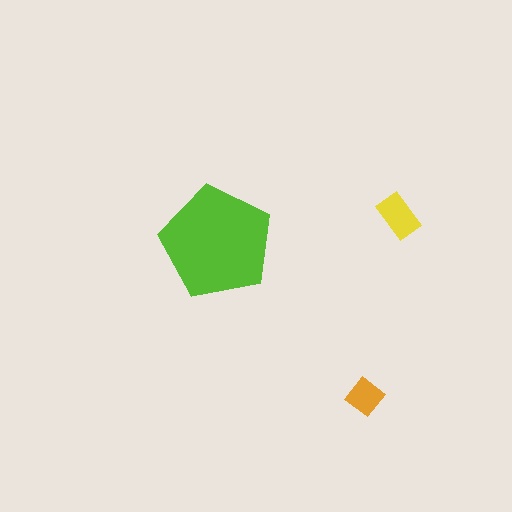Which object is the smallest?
The orange diamond.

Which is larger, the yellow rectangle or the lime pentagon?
The lime pentagon.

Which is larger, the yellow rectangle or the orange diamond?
The yellow rectangle.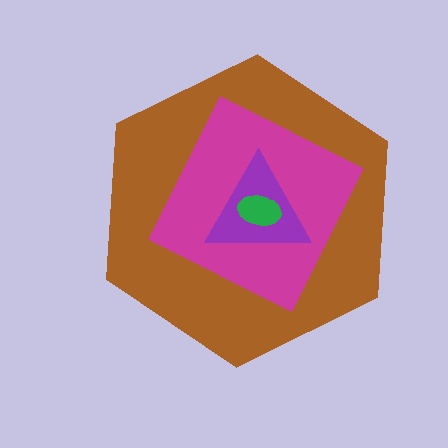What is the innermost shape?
The green ellipse.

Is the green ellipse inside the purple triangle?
Yes.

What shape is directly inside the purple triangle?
The green ellipse.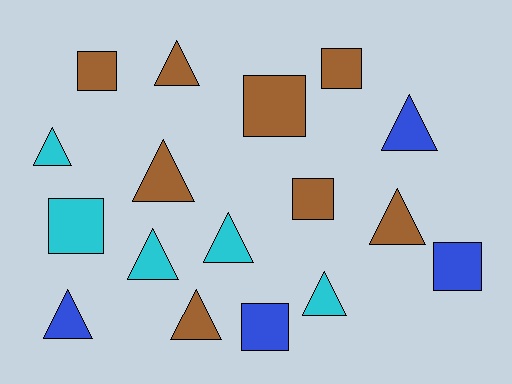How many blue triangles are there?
There are 2 blue triangles.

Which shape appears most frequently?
Triangle, with 10 objects.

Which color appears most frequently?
Brown, with 8 objects.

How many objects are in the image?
There are 17 objects.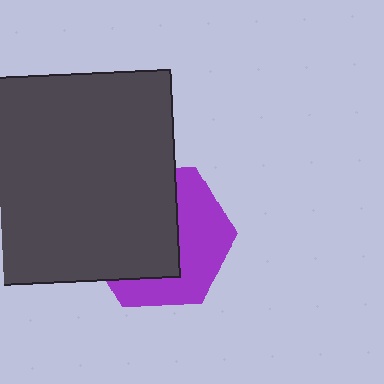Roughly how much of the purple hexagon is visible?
A small part of it is visible (roughly 44%).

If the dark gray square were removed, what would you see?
You would see the complete purple hexagon.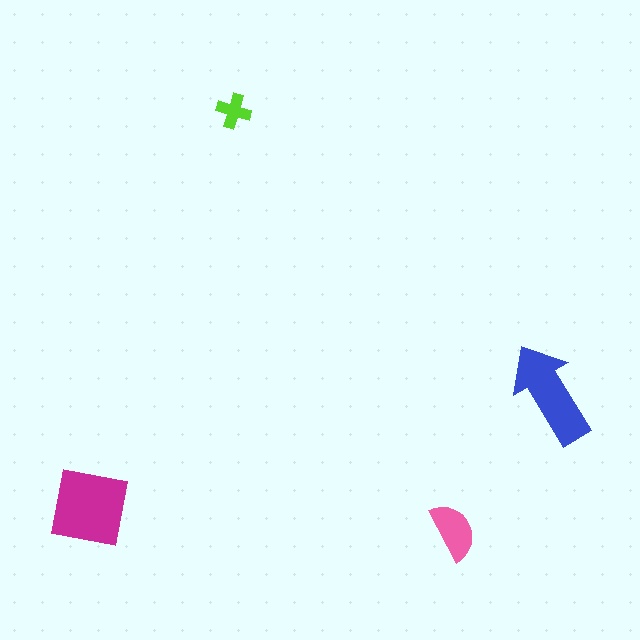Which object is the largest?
The magenta square.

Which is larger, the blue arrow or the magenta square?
The magenta square.